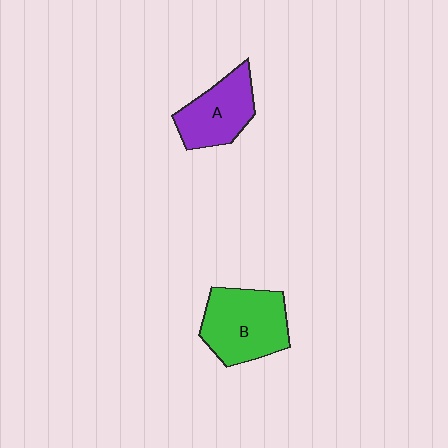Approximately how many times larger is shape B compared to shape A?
Approximately 1.3 times.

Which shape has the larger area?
Shape B (green).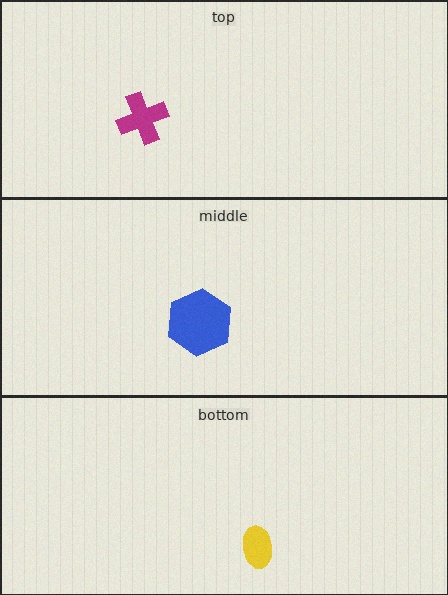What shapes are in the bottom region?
The yellow ellipse.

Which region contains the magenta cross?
The top region.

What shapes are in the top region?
The magenta cross.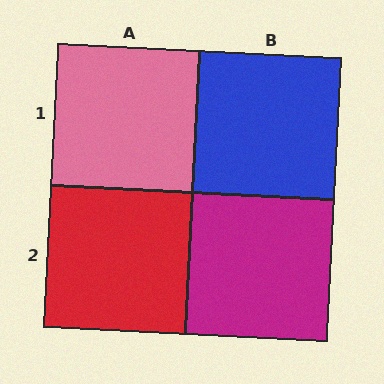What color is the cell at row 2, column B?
Magenta.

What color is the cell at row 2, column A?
Red.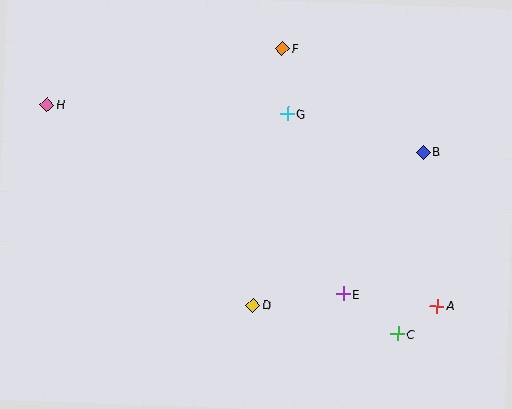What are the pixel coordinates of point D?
Point D is at (253, 305).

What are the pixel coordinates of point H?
Point H is at (47, 105).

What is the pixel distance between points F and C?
The distance between F and C is 307 pixels.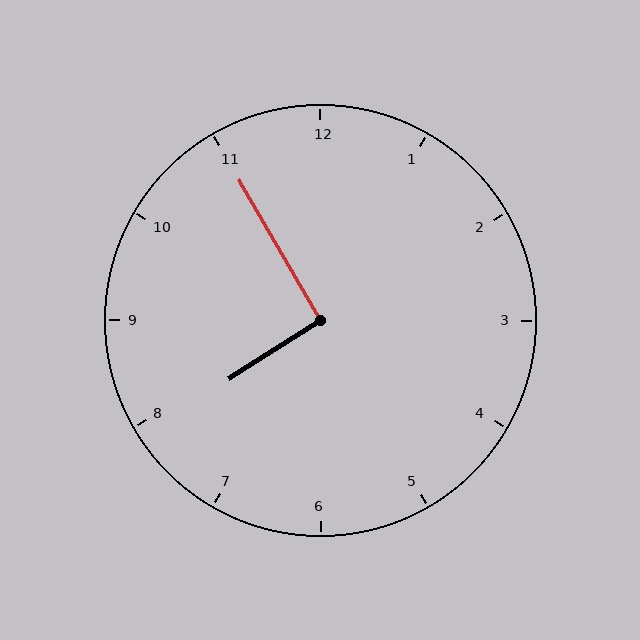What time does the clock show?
7:55.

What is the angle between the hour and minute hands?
Approximately 92 degrees.